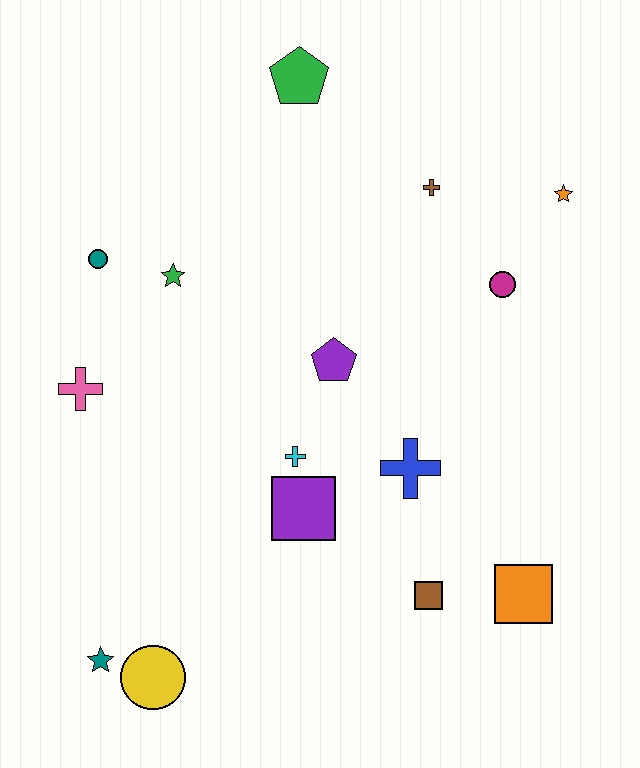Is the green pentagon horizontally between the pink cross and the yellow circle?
No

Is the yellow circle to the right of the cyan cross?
No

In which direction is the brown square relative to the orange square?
The brown square is to the left of the orange square.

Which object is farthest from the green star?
The orange square is farthest from the green star.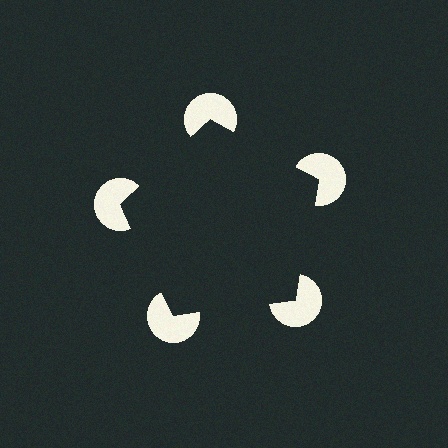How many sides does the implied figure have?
5 sides.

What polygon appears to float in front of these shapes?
An illusory pentagon — its edges are inferred from the aligned wedge cuts in the pac-man discs, not physically drawn.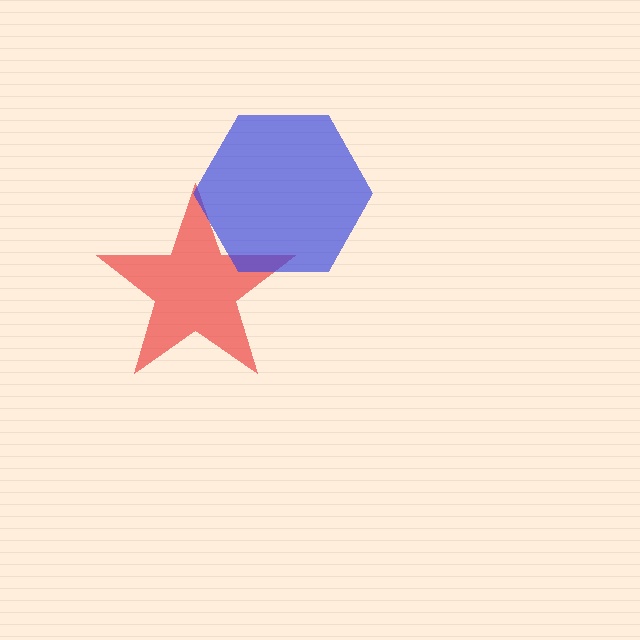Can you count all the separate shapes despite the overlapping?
Yes, there are 2 separate shapes.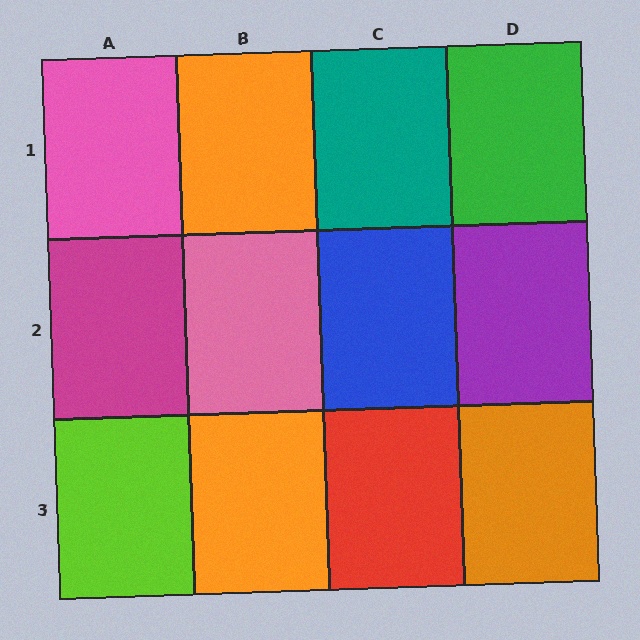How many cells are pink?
2 cells are pink.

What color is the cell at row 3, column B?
Orange.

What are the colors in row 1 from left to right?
Pink, orange, teal, green.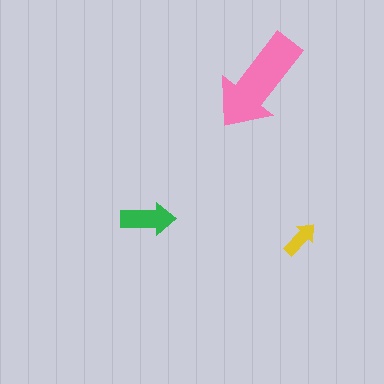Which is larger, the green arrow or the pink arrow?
The pink one.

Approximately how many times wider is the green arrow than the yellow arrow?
About 1.5 times wider.